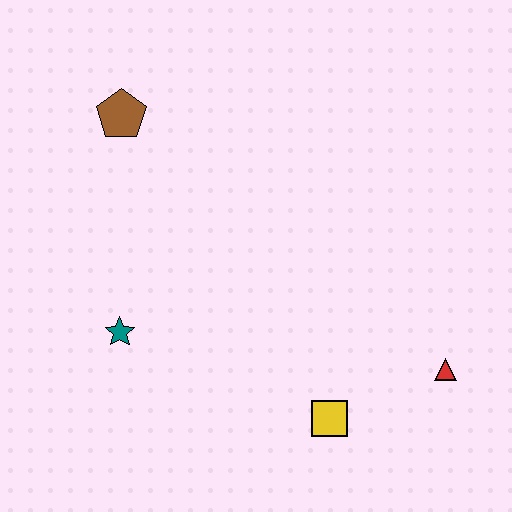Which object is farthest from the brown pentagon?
The red triangle is farthest from the brown pentagon.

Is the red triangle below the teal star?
Yes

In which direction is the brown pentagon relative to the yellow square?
The brown pentagon is above the yellow square.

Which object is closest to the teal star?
The brown pentagon is closest to the teal star.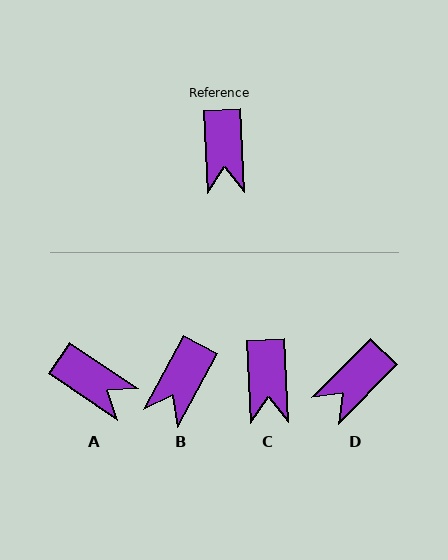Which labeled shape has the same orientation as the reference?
C.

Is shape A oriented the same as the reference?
No, it is off by about 54 degrees.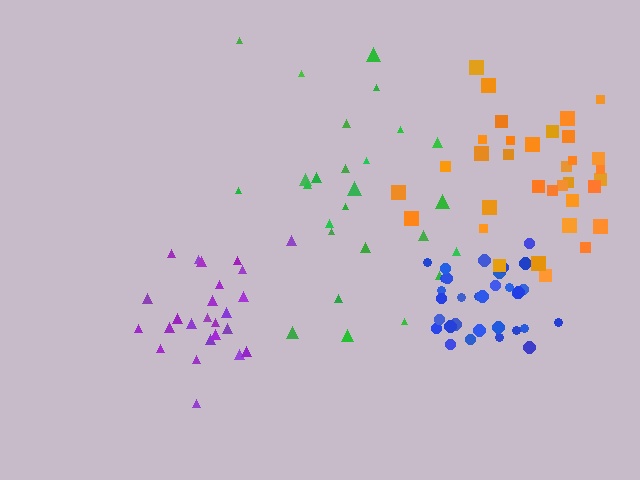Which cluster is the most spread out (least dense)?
Green.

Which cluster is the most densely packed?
Blue.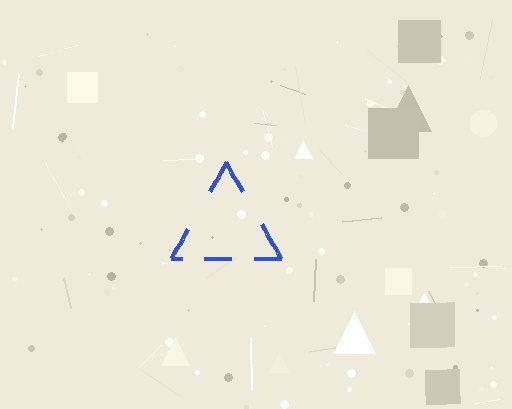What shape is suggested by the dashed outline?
The dashed outline suggests a triangle.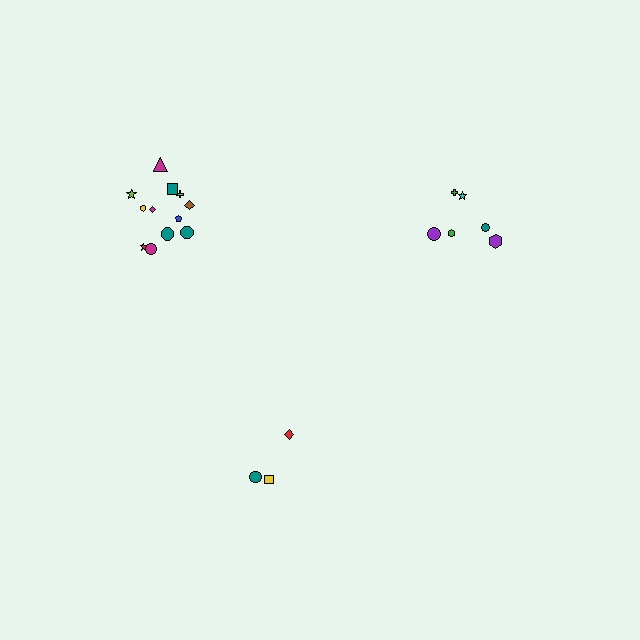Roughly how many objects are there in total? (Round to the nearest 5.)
Roughly 20 objects in total.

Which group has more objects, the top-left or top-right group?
The top-left group.